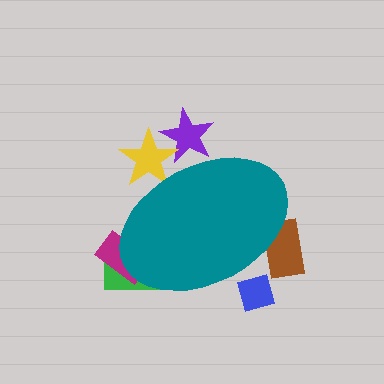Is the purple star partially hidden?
Yes, the purple star is partially hidden behind the teal ellipse.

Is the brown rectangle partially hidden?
Yes, the brown rectangle is partially hidden behind the teal ellipse.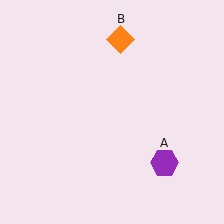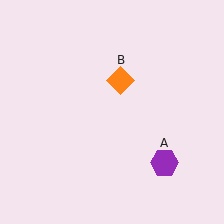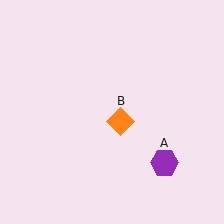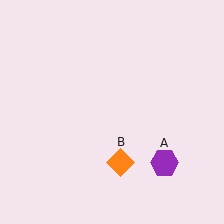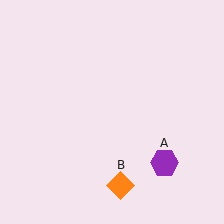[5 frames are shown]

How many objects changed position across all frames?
1 object changed position: orange diamond (object B).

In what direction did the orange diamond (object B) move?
The orange diamond (object B) moved down.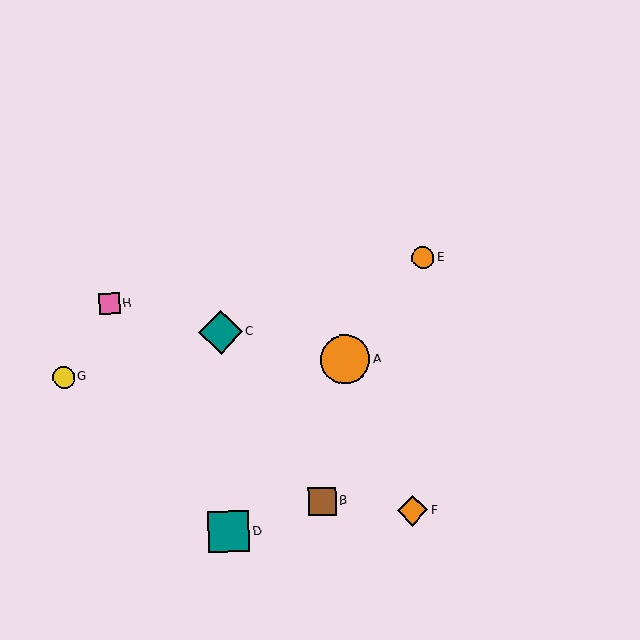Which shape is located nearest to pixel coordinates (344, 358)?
The orange circle (labeled A) at (345, 359) is nearest to that location.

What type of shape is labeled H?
Shape H is a pink square.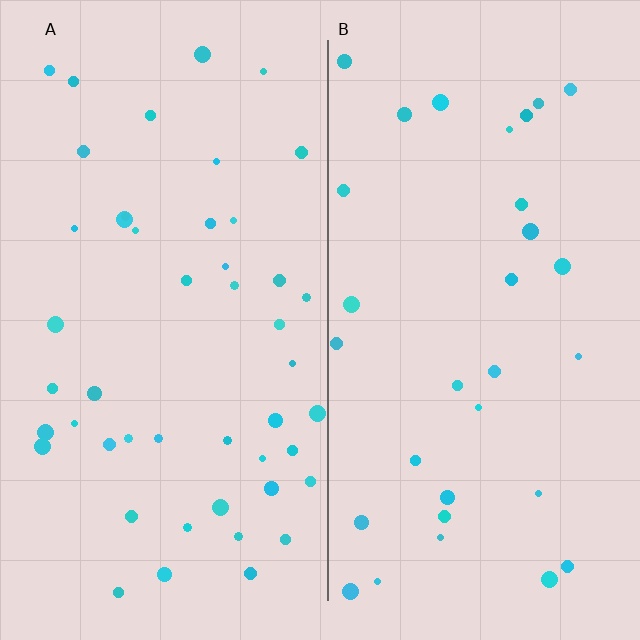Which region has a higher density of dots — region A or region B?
A (the left).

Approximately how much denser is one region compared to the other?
Approximately 1.5× — region A over region B.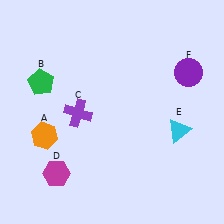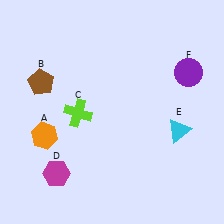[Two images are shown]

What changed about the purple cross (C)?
In Image 1, C is purple. In Image 2, it changed to lime.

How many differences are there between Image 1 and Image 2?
There are 2 differences between the two images.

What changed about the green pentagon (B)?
In Image 1, B is green. In Image 2, it changed to brown.